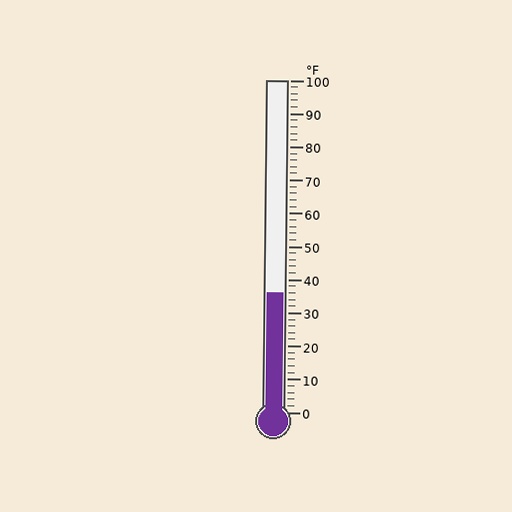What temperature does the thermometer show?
The thermometer shows approximately 36°F.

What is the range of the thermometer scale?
The thermometer scale ranges from 0°F to 100°F.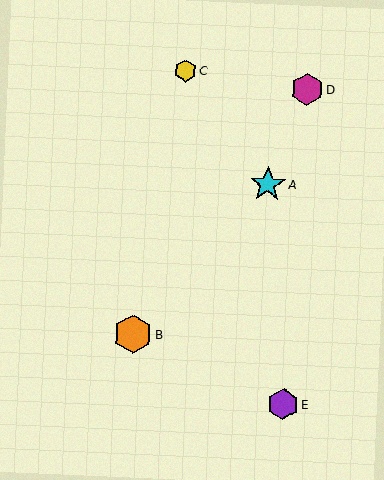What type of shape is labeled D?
Shape D is a magenta hexagon.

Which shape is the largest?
The orange hexagon (labeled B) is the largest.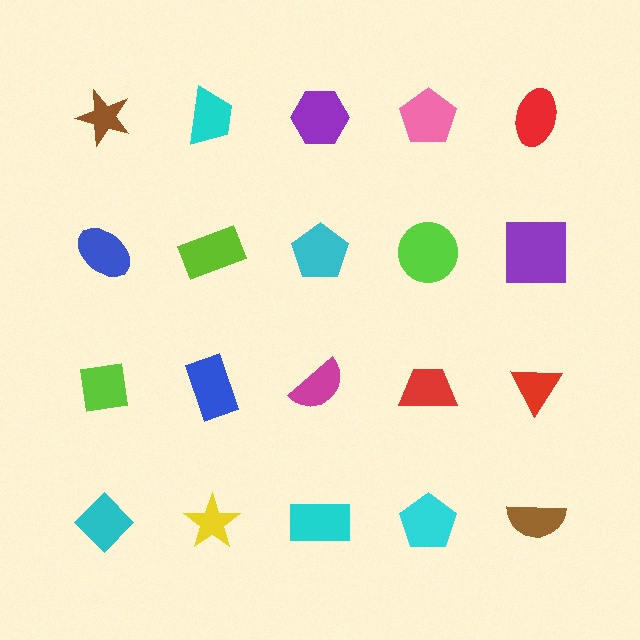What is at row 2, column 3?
A cyan pentagon.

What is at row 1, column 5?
A red ellipse.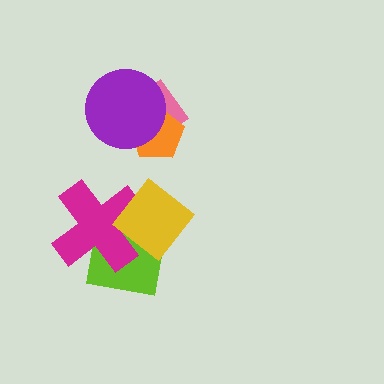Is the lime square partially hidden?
Yes, it is partially covered by another shape.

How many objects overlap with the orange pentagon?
2 objects overlap with the orange pentagon.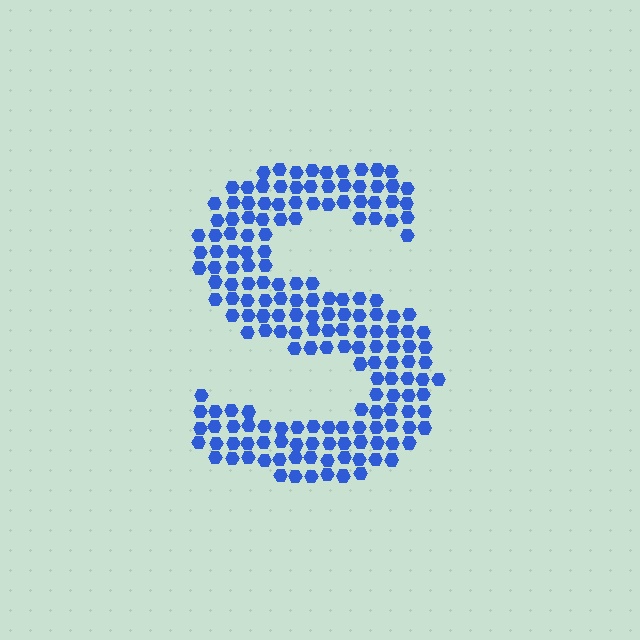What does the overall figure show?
The overall figure shows the letter S.